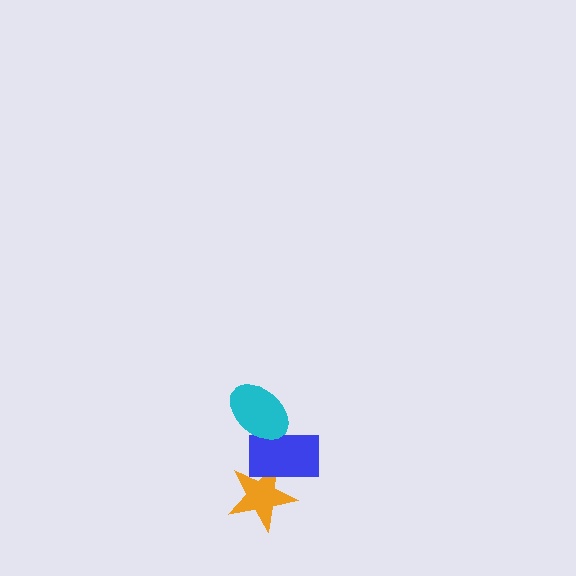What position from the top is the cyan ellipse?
The cyan ellipse is 1st from the top.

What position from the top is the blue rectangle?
The blue rectangle is 2nd from the top.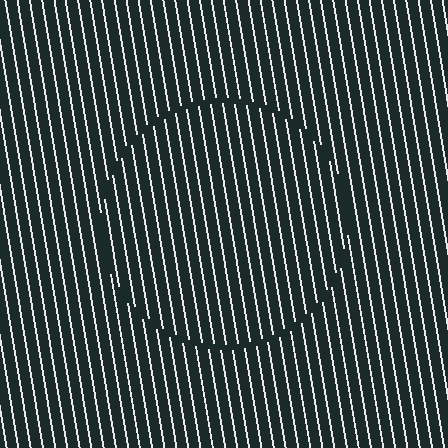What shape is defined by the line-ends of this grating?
An illusory circle. The interior of the shape contains the same grating, shifted by half a period — the contour is defined by the phase discontinuity where line-ends from the inner and outer gratings abut.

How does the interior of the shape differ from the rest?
The interior of the shape contains the same grating, shifted by half a period — the contour is defined by the phase discontinuity where line-ends from the inner and outer gratings abut.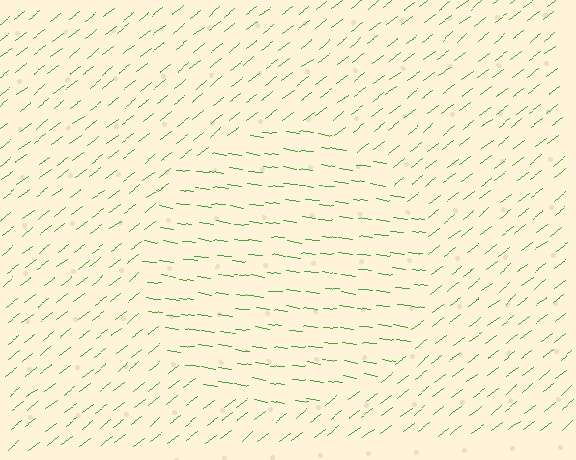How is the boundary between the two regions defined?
The boundary is defined purely by a change in line orientation (approximately 45 degrees difference). All lines are the same color and thickness.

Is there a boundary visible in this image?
Yes, there is a texture boundary formed by a change in line orientation.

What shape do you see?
I see a circle.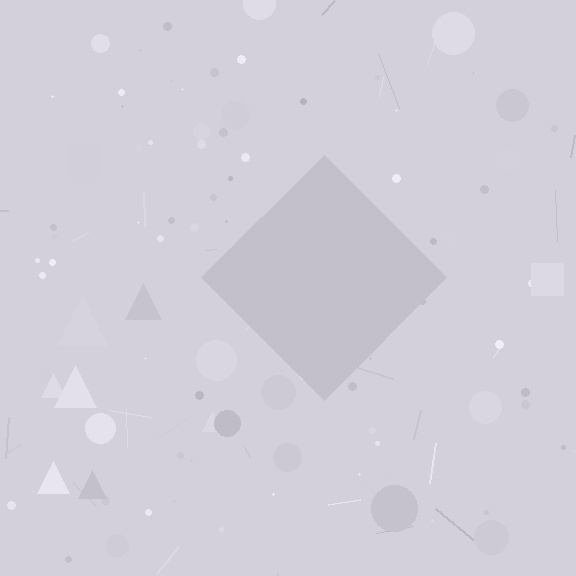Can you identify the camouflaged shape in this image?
The camouflaged shape is a diamond.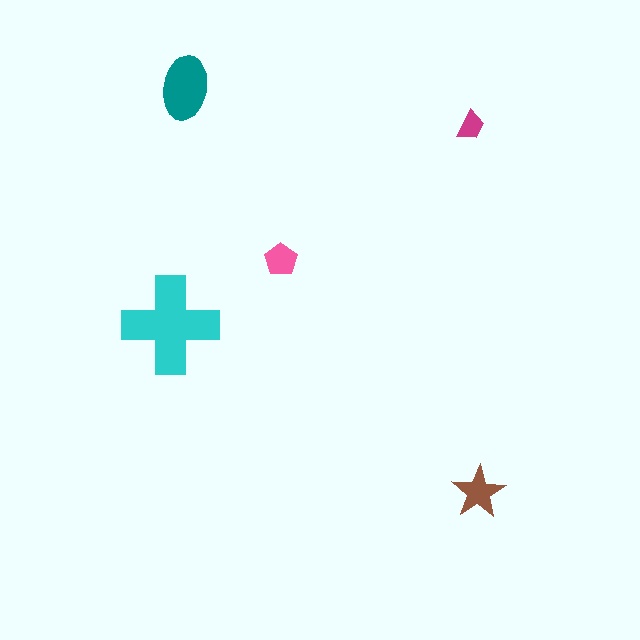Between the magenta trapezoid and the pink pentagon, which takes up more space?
The pink pentagon.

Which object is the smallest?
The magenta trapezoid.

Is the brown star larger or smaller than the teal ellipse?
Smaller.